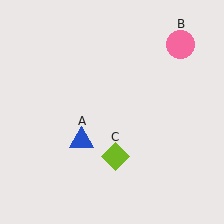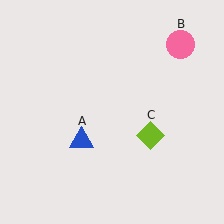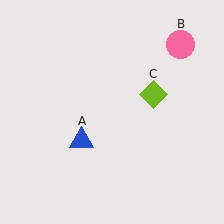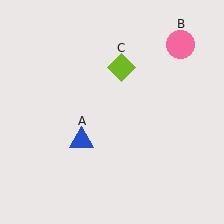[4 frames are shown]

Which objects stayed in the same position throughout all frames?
Blue triangle (object A) and pink circle (object B) remained stationary.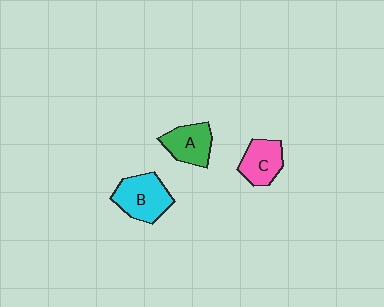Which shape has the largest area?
Shape B (cyan).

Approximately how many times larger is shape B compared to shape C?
Approximately 1.3 times.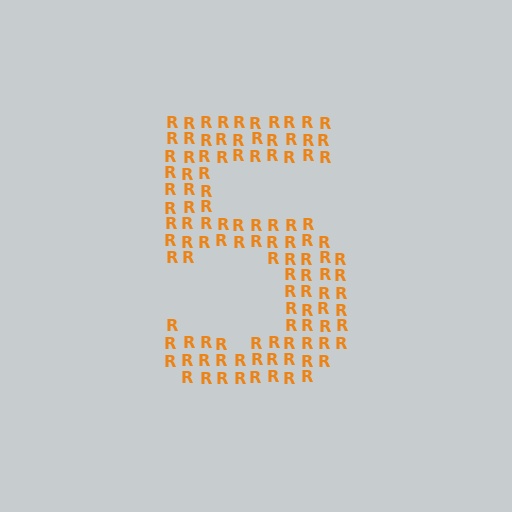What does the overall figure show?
The overall figure shows the digit 5.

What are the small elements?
The small elements are letter R's.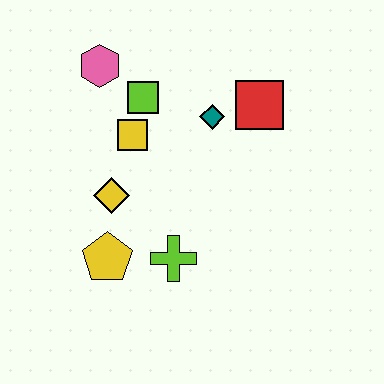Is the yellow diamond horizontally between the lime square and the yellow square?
No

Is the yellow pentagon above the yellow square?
No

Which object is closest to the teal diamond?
The red square is closest to the teal diamond.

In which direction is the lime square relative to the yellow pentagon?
The lime square is above the yellow pentagon.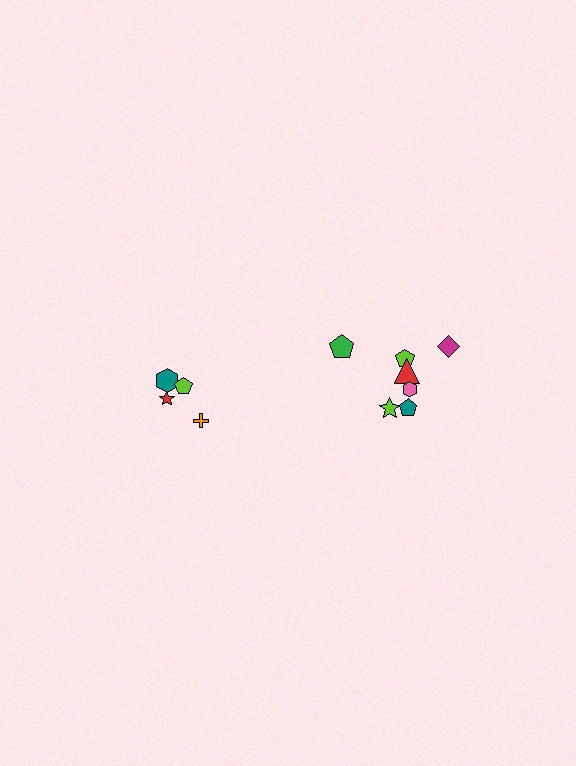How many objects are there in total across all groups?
There are 11 objects.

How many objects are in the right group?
There are 7 objects.